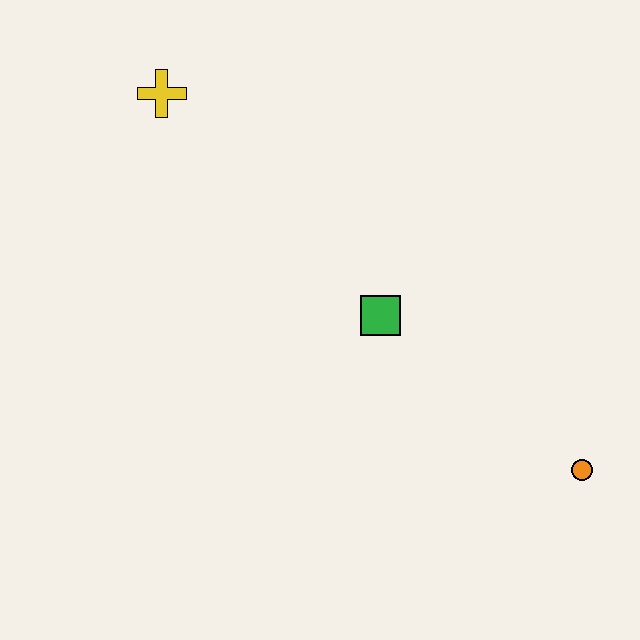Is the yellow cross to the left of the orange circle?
Yes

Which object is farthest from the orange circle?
The yellow cross is farthest from the orange circle.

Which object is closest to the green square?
The orange circle is closest to the green square.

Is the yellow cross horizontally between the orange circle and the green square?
No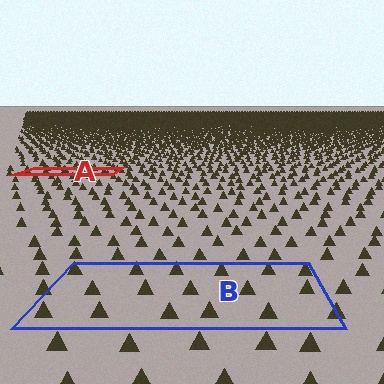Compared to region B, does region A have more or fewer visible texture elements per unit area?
Region A has more texture elements per unit area — they are packed more densely because it is farther away.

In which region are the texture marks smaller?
The texture marks are smaller in region A, because it is farther away.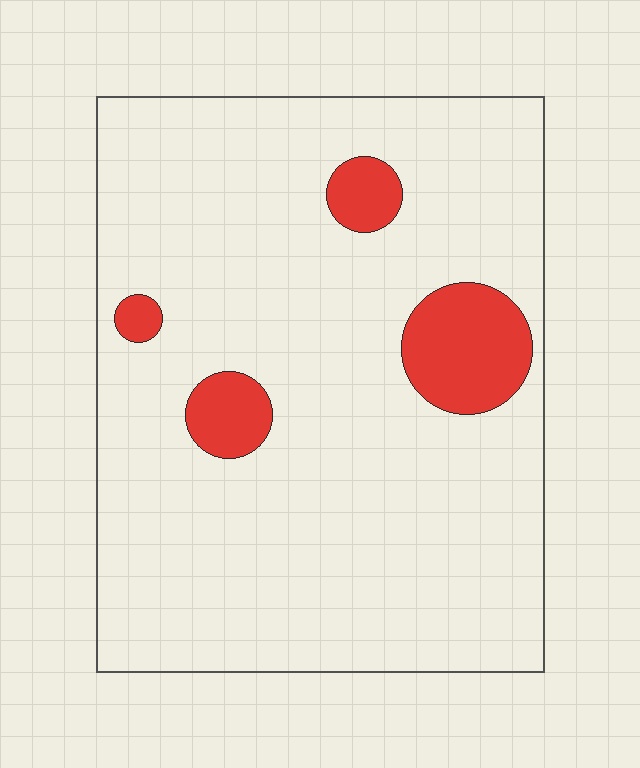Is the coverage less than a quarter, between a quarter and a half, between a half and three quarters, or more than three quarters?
Less than a quarter.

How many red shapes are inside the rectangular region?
4.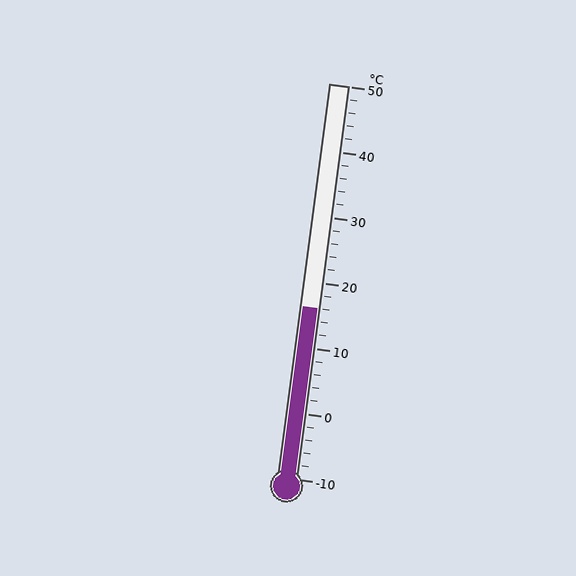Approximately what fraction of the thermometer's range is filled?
The thermometer is filled to approximately 45% of its range.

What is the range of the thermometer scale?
The thermometer scale ranges from -10°C to 50°C.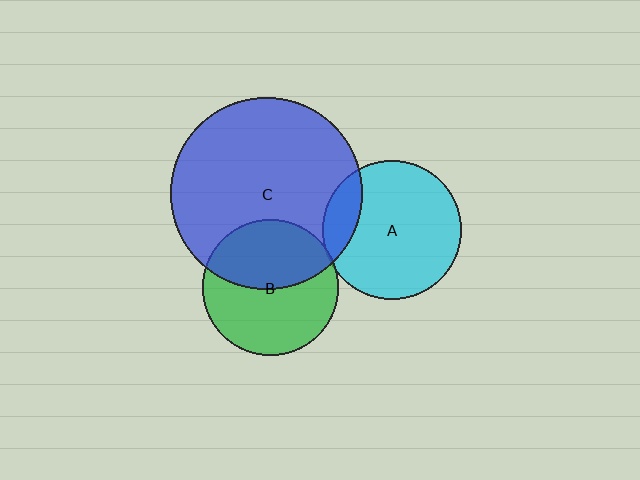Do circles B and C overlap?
Yes.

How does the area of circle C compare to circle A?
Approximately 1.9 times.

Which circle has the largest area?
Circle C (blue).